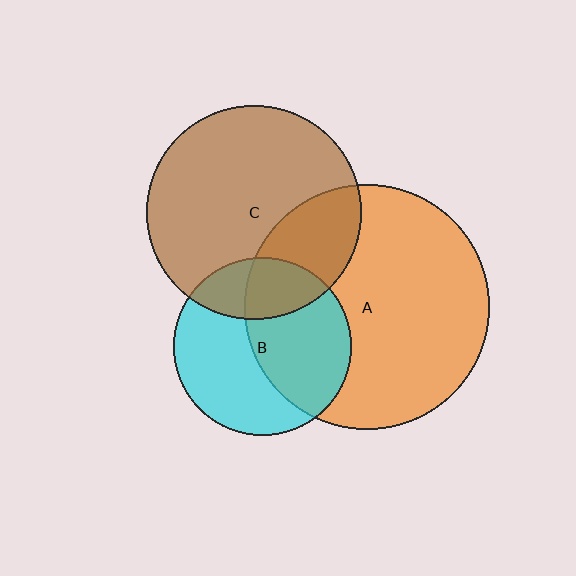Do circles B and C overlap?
Yes.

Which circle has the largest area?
Circle A (orange).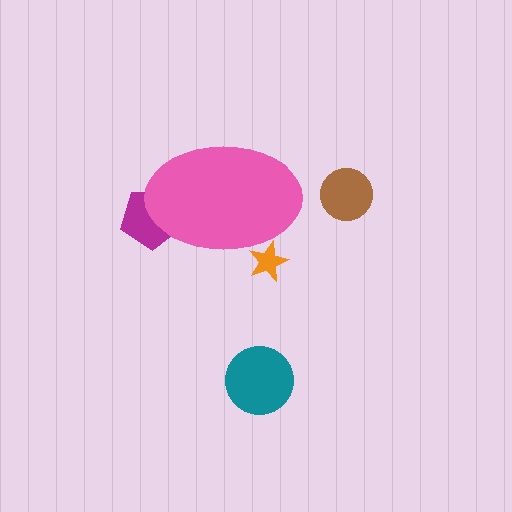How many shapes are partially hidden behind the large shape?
2 shapes are partially hidden.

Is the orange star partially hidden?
Yes, the orange star is partially hidden behind the pink ellipse.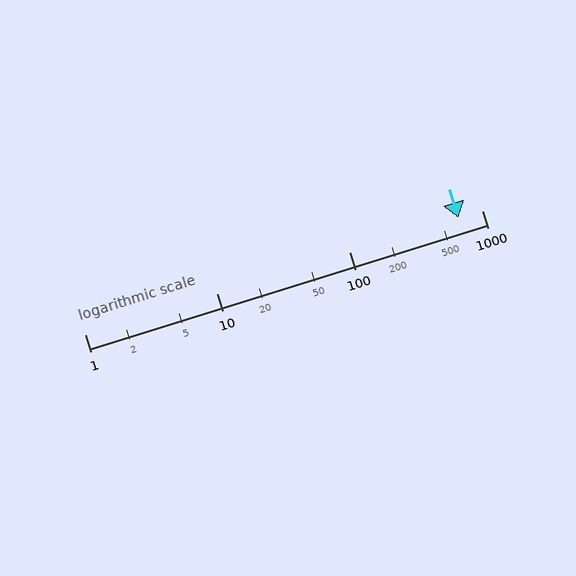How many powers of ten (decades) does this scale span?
The scale spans 3 decades, from 1 to 1000.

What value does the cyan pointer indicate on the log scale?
The pointer indicates approximately 670.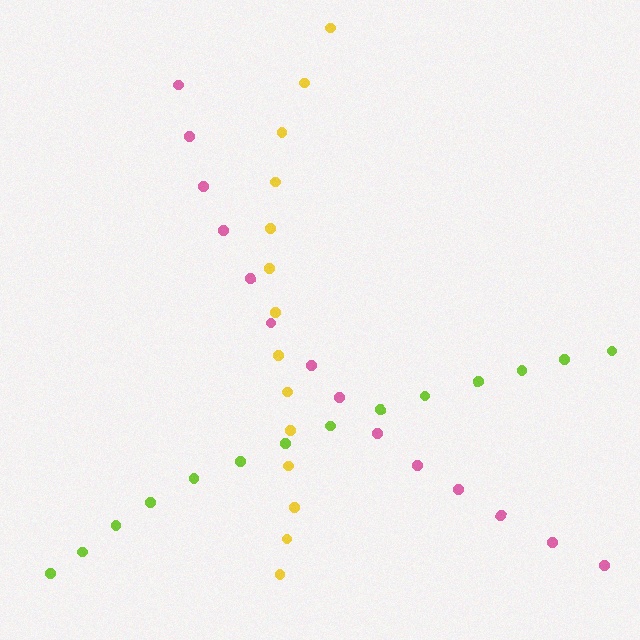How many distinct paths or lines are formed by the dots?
There are 3 distinct paths.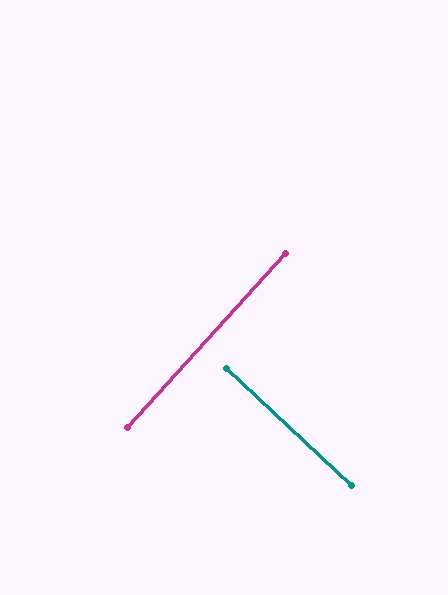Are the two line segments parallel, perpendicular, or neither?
Perpendicular — they meet at approximately 89°.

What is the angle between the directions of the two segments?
Approximately 89 degrees.